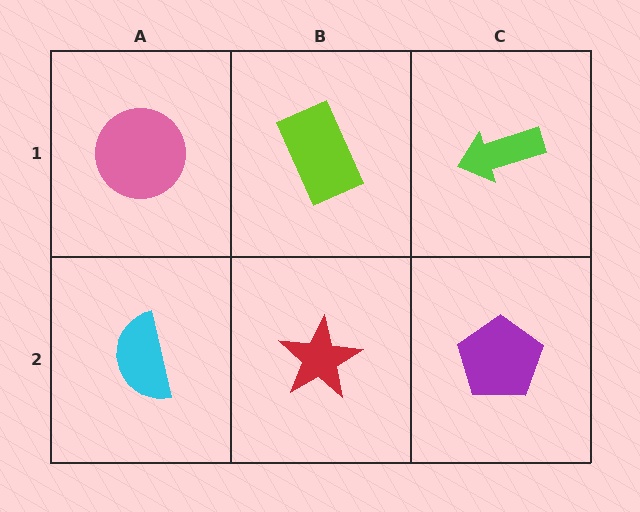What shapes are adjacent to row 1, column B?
A red star (row 2, column B), a pink circle (row 1, column A), a lime arrow (row 1, column C).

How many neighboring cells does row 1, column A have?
2.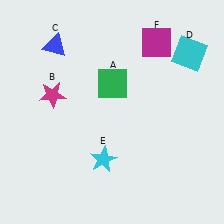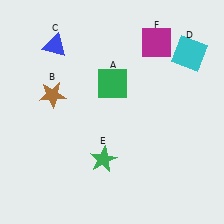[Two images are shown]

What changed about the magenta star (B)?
In Image 1, B is magenta. In Image 2, it changed to brown.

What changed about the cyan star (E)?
In Image 1, E is cyan. In Image 2, it changed to green.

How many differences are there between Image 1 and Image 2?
There are 2 differences between the two images.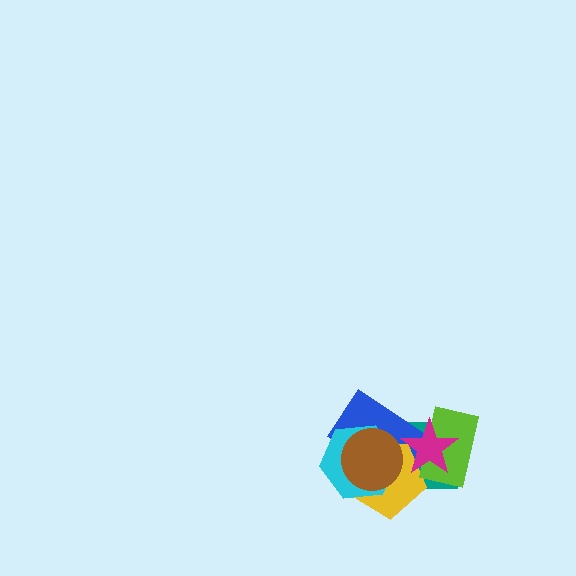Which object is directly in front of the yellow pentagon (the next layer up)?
The cyan hexagon is directly in front of the yellow pentagon.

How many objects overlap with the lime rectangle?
4 objects overlap with the lime rectangle.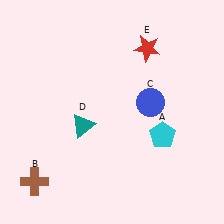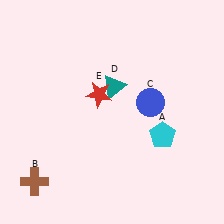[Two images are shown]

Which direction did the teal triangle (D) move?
The teal triangle (D) moved up.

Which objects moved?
The objects that moved are: the teal triangle (D), the red star (E).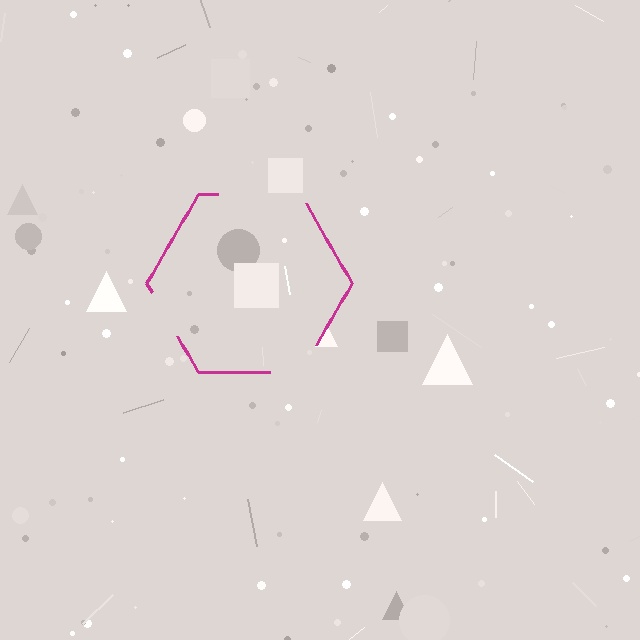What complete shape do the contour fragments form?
The contour fragments form a hexagon.